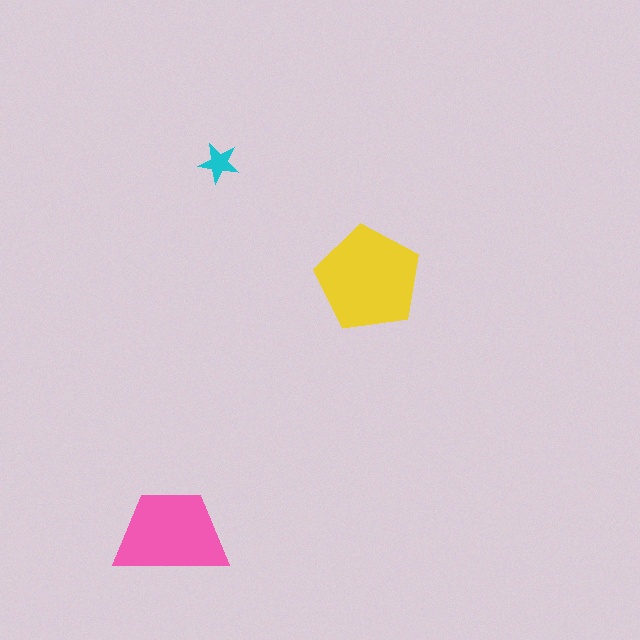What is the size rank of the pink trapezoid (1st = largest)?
2nd.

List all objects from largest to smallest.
The yellow pentagon, the pink trapezoid, the cyan star.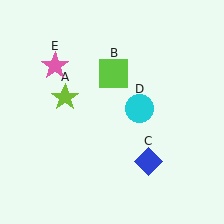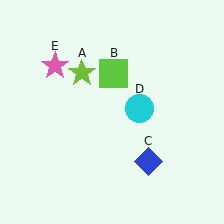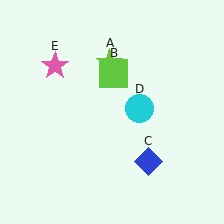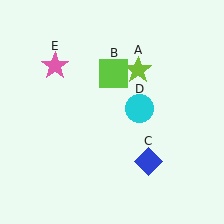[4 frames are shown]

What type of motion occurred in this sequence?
The lime star (object A) rotated clockwise around the center of the scene.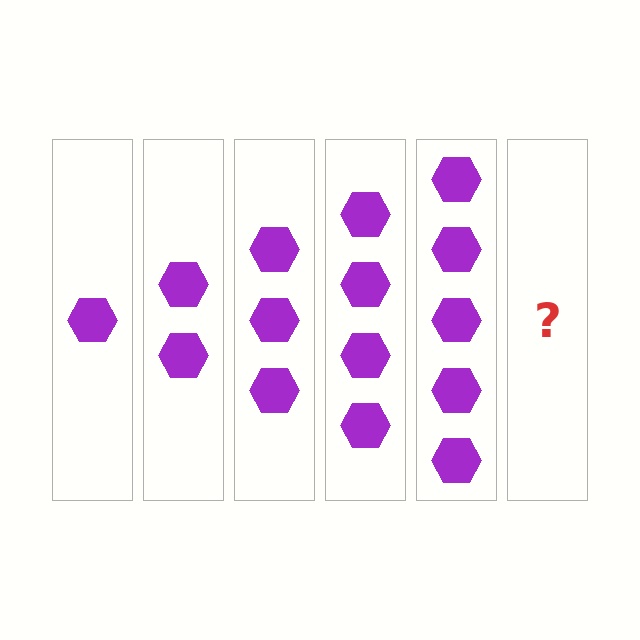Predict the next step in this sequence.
The next step is 6 hexagons.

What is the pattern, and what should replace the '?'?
The pattern is that each step adds one more hexagon. The '?' should be 6 hexagons.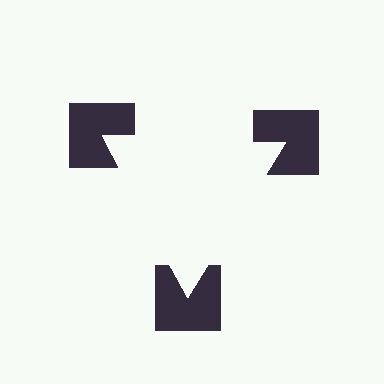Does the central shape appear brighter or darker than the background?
It typically appears slightly brighter than the background, even though no actual brightness change is drawn.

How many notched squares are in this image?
There are 3 — one at each vertex of the illusory triangle.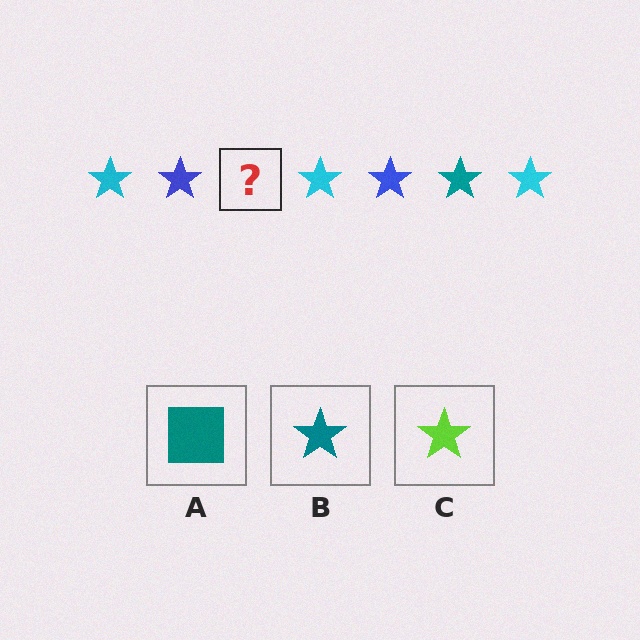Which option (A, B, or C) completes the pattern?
B.